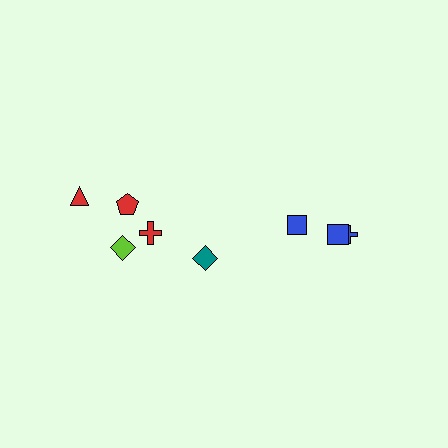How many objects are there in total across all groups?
There are 8 objects.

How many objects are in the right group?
There are 3 objects.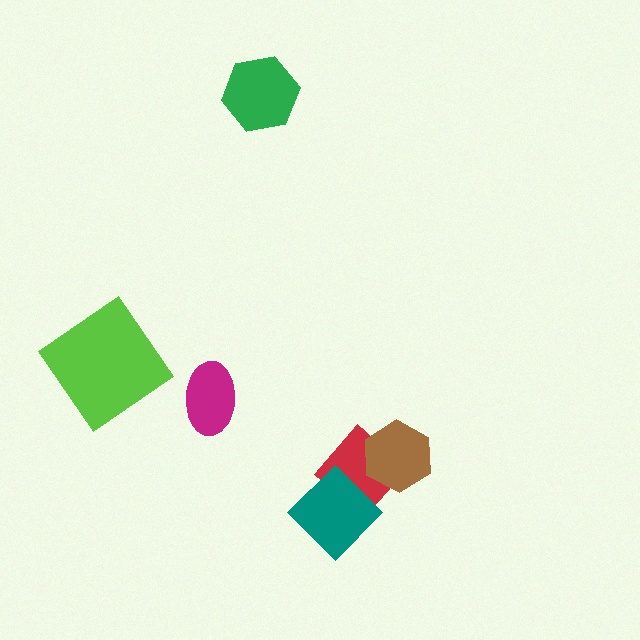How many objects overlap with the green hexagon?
0 objects overlap with the green hexagon.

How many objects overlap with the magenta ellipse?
0 objects overlap with the magenta ellipse.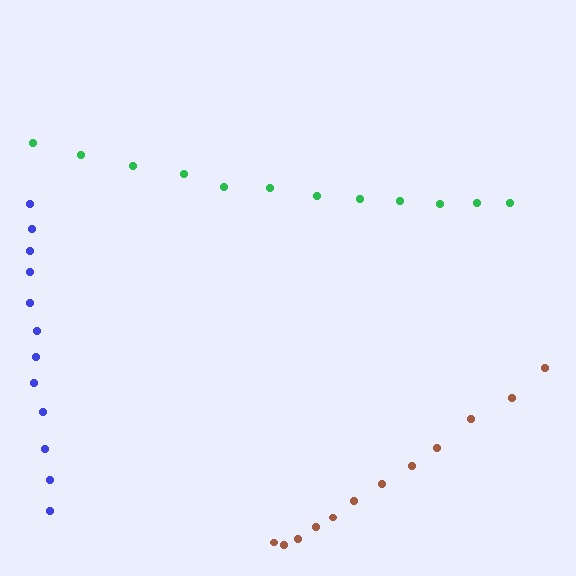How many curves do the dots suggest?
There are 3 distinct paths.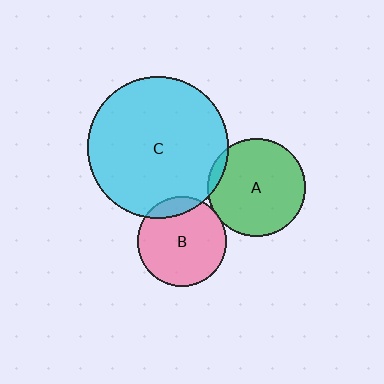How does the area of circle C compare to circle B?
Approximately 2.5 times.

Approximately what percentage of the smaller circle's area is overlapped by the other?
Approximately 5%.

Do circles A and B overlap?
Yes.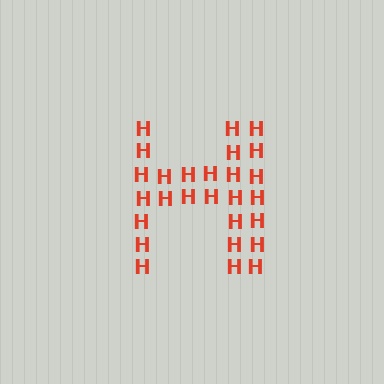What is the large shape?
The large shape is the letter H.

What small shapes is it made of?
It is made of small letter H's.